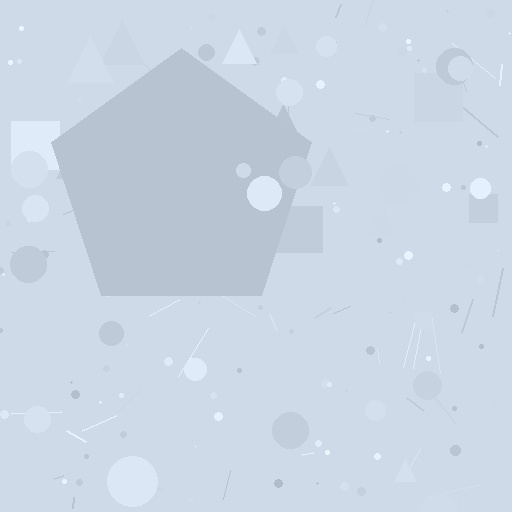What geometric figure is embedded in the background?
A pentagon is embedded in the background.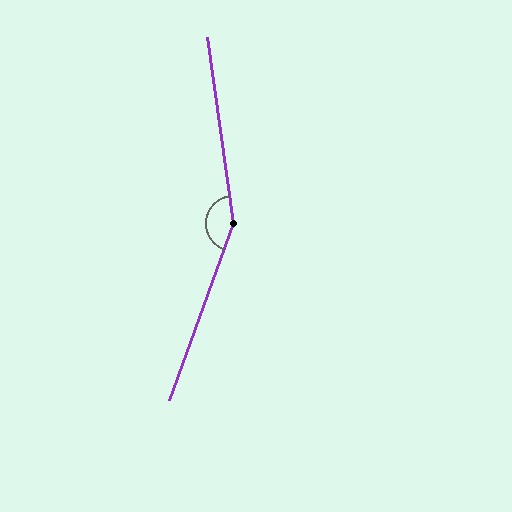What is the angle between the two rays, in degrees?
Approximately 152 degrees.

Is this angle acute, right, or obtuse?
It is obtuse.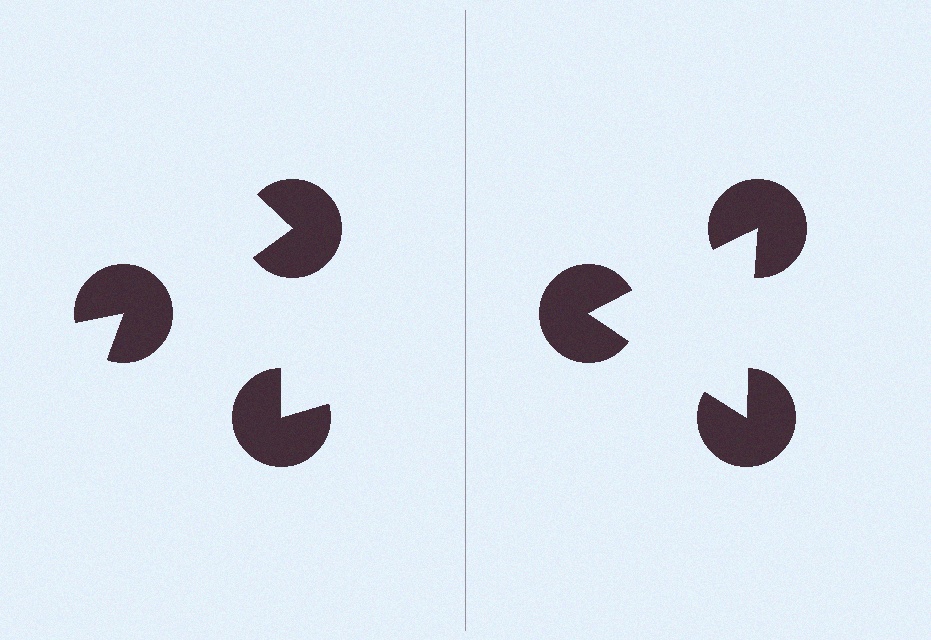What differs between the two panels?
The pac-man discs are positioned identically on both sides; only the wedge orientations differ. On the right they align to a triangle; on the left they are misaligned.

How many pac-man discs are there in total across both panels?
6 — 3 on each side.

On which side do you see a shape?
An illusory triangle appears on the right side. On the left side the wedge cuts are rotated, so no coherent shape forms.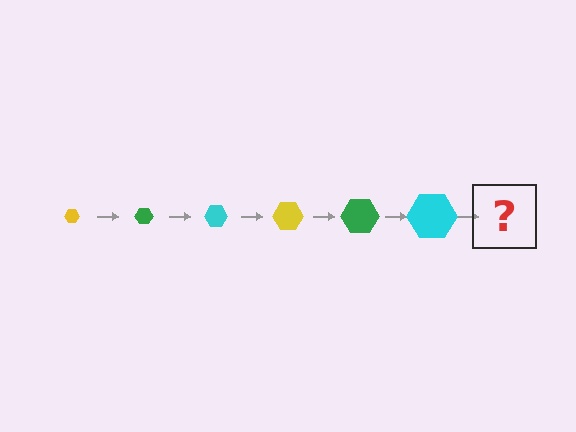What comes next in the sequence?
The next element should be a yellow hexagon, larger than the previous one.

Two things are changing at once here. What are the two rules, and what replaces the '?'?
The two rules are that the hexagon grows larger each step and the color cycles through yellow, green, and cyan. The '?' should be a yellow hexagon, larger than the previous one.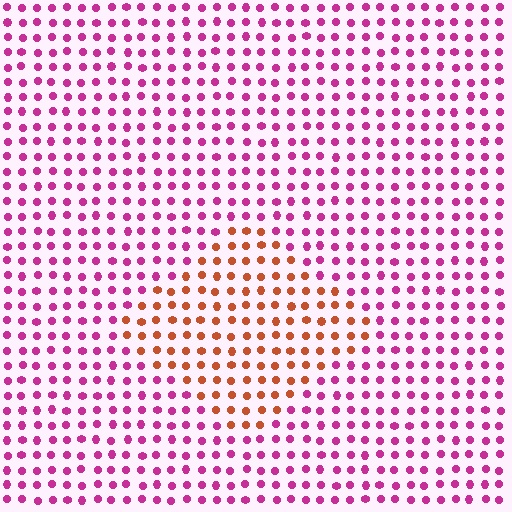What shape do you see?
I see a diamond.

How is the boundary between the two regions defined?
The boundary is defined purely by a slight shift in hue (about 56 degrees). Spacing, size, and orientation are identical on both sides.